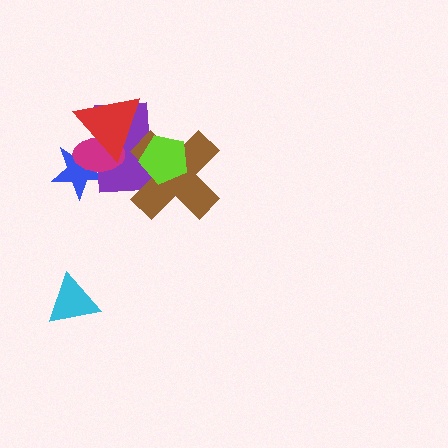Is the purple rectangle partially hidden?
Yes, it is partially covered by another shape.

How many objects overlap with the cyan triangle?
0 objects overlap with the cyan triangle.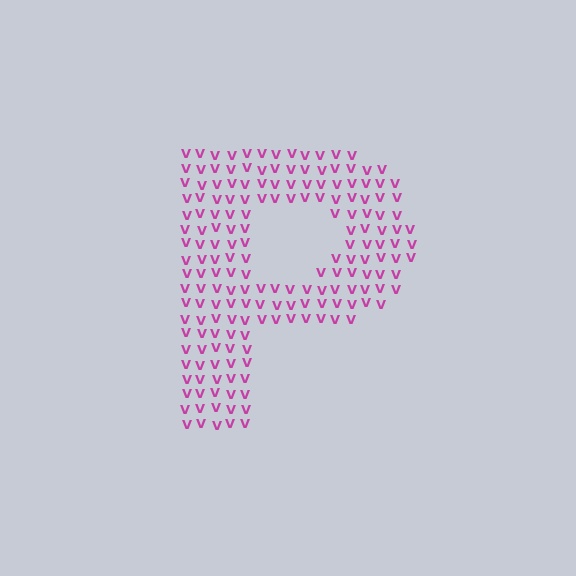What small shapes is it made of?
It is made of small letter V's.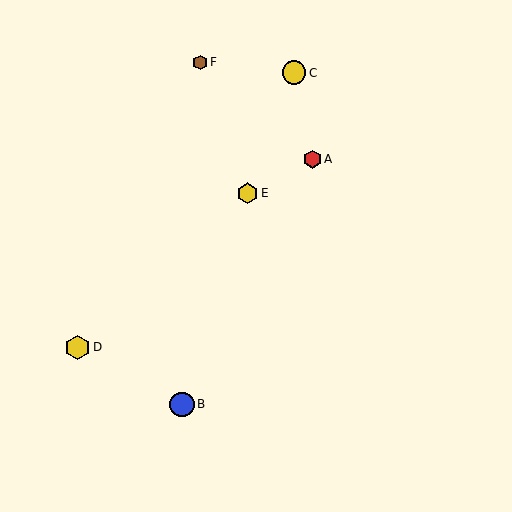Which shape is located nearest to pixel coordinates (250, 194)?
The yellow hexagon (labeled E) at (248, 193) is nearest to that location.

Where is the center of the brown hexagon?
The center of the brown hexagon is at (200, 62).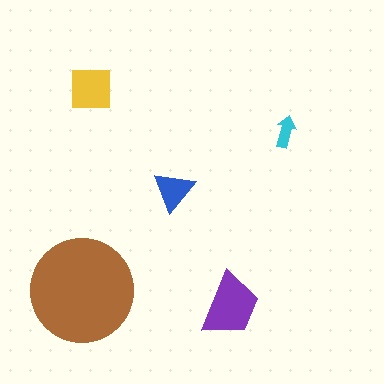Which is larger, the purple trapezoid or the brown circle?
The brown circle.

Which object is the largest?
The brown circle.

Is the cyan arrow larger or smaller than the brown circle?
Smaller.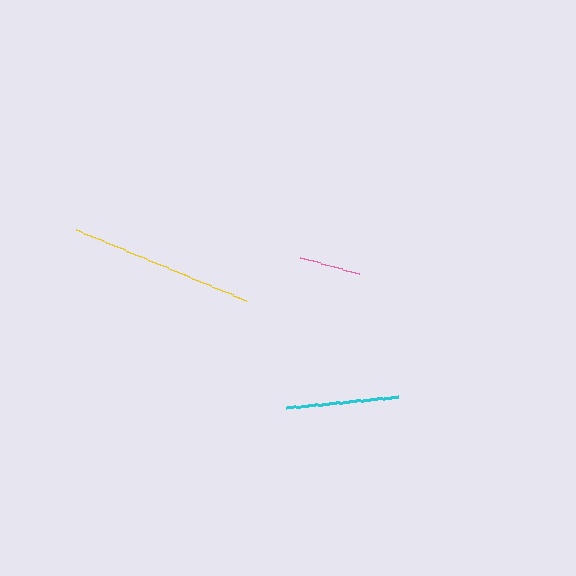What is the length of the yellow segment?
The yellow segment is approximately 184 pixels long.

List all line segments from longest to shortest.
From longest to shortest: yellow, cyan, pink.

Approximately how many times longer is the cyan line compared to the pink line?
The cyan line is approximately 1.9 times the length of the pink line.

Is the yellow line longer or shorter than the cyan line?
The yellow line is longer than the cyan line.